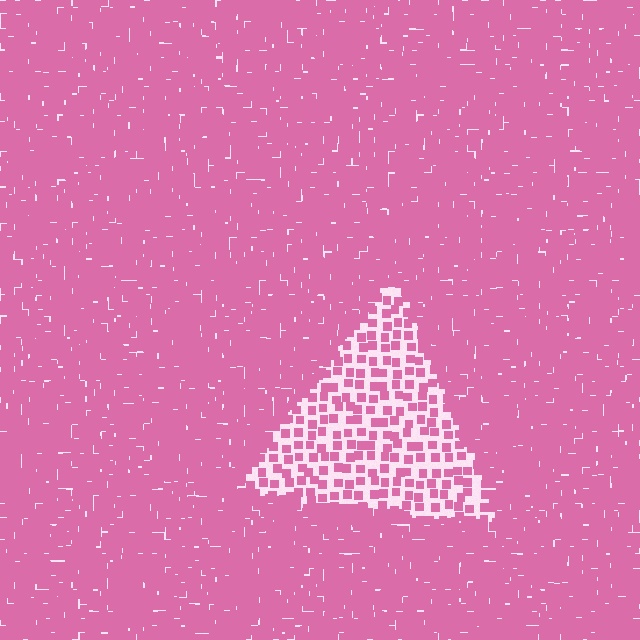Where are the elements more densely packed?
The elements are more densely packed outside the triangle boundary.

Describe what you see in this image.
The image contains small pink elements arranged at two different densities. A triangle-shaped region is visible where the elements are less densely packed than the surrounding area.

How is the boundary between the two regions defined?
The boundary is defined by a change in element density (approximately 2.9x ratio). All elements are the same color, size, and shape.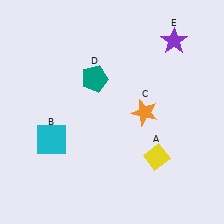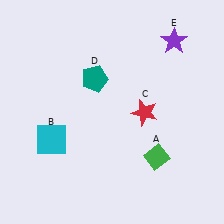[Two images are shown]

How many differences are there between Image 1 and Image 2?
There are 2 differences between the two images.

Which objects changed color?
A changed from yellow to green. C changed from orange to red.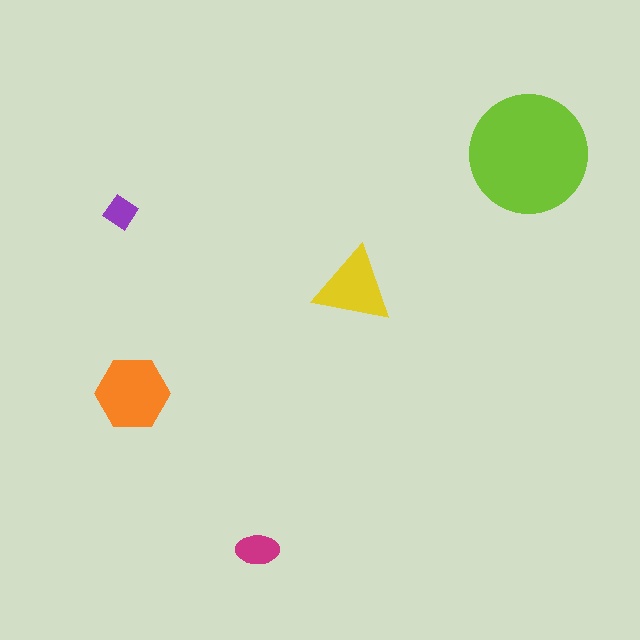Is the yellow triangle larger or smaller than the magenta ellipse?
Larger.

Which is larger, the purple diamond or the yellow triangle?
The yellow triangle.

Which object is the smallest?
The purple diamond.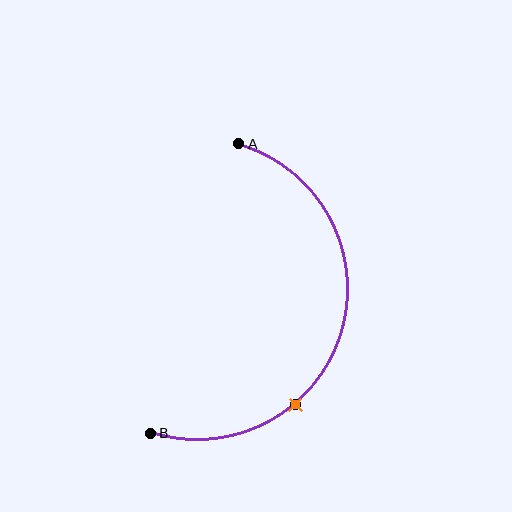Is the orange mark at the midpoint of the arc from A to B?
No. The orange mark lies on the arc but is closer to endpoint B. The arc midpoint would be at the point on the curve equidistant along the arc from both A and B.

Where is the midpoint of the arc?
The arc midpoint is the point on the curve farthest from the straight line joining A and B. It sits to the right of that line.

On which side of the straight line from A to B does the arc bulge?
The arc bulges to the right of the straight line connecting A and B.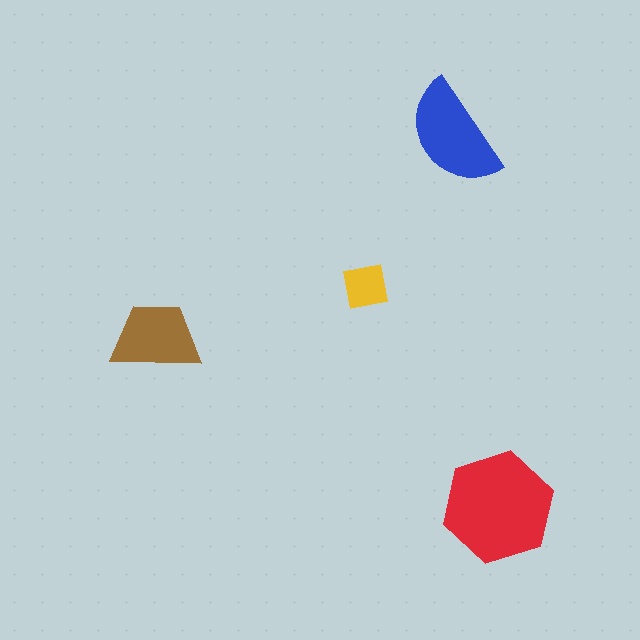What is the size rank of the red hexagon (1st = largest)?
1st.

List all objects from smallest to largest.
The yellow square, the brown trapezoid, the blue semicircle, the red hexagon.